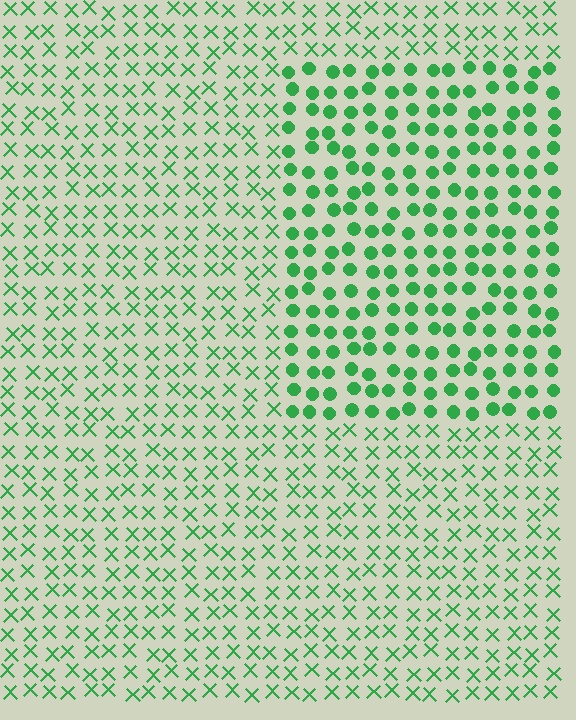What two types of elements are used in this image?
The image uses circles inside the rectangle region and X marks outside it.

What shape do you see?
I see a rectangle.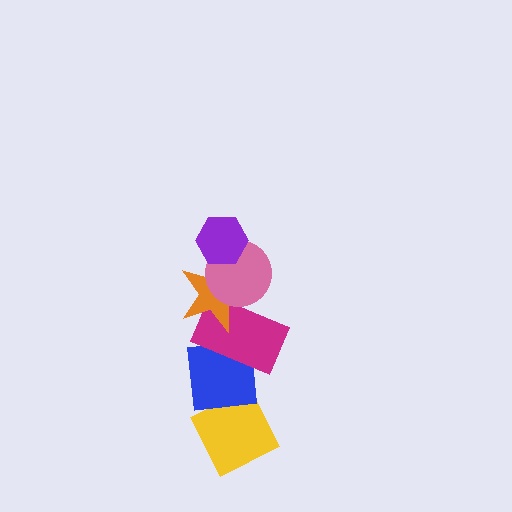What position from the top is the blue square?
The blue square is 5th from the top.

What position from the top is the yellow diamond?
The yellow diamond is 6th from the top.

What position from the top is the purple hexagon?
The purple hexagon is 1st from the top.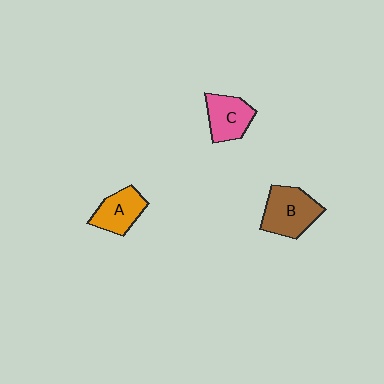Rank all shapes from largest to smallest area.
From largest to smallest: B (brown), C (pink), A (orange).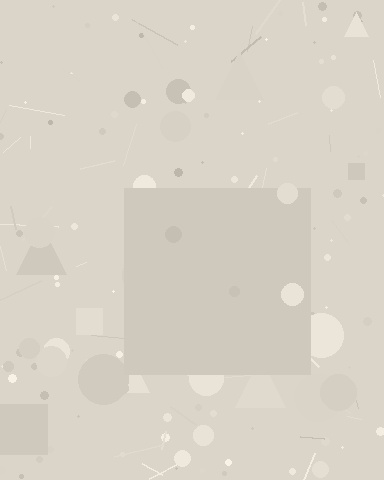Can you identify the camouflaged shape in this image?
The camouflaged shape is a square.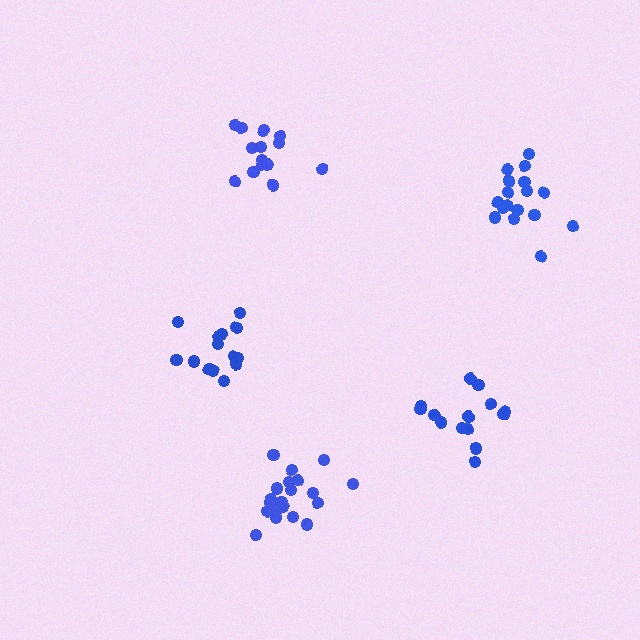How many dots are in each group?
Group 1: 20 dots, Group 2: 14 dots, Group 3: 14 dots, Group 4: 17 dots, Group 5: 14 dots (79 total).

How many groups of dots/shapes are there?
There are 5 groups.